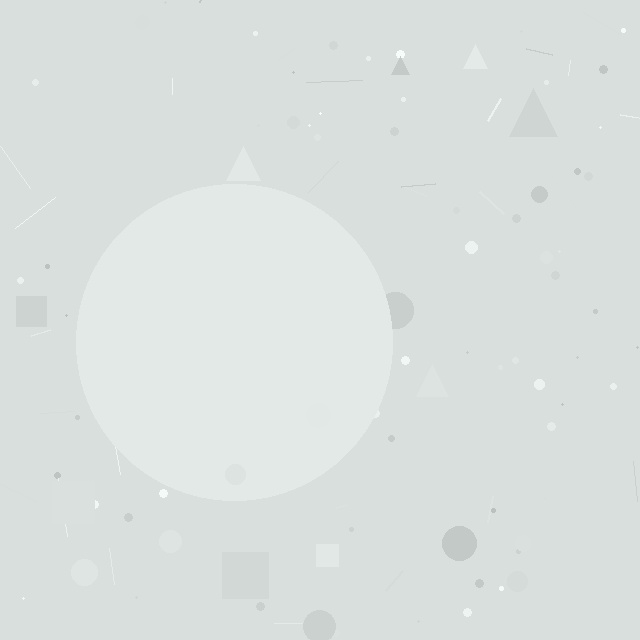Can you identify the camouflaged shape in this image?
The camouflaged shape is a circle.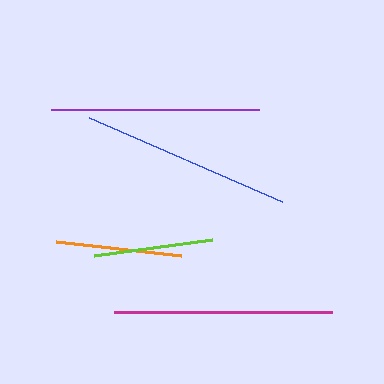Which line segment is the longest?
The magenta line is the longest at approximately 217 pixels.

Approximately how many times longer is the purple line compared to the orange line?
The purple line is approximately 1.7 times the length of the orange line.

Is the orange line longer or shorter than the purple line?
The purple line is longer than the orange line.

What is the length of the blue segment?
The blue segment is approximately 210 pixels long.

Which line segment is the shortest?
The lime line is the shortest at approximately 119 pixels.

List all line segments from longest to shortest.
From longest to shortest: magenta, blue, purple, orange, lime.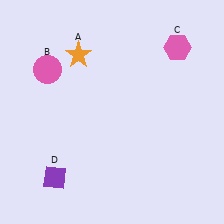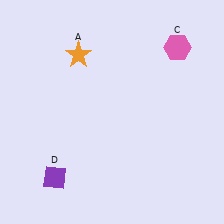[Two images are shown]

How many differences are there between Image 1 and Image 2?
There is 1 difference between the two images.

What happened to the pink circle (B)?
The pink circle (B) was removed in Image 2. It was in the top-left area of Image 1.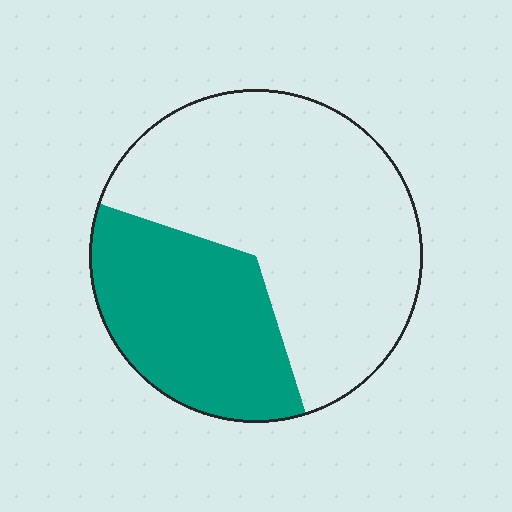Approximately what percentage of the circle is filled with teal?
Approximately 35%.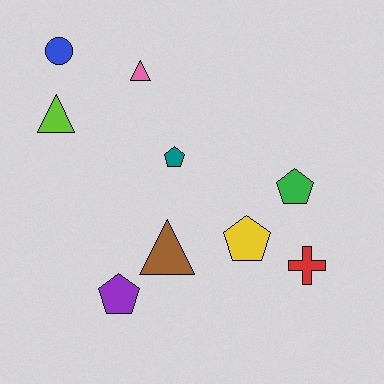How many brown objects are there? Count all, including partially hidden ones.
There is 1 brown object.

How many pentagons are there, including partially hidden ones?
There are 4 pentagons.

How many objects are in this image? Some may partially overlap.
There are 9 objects.